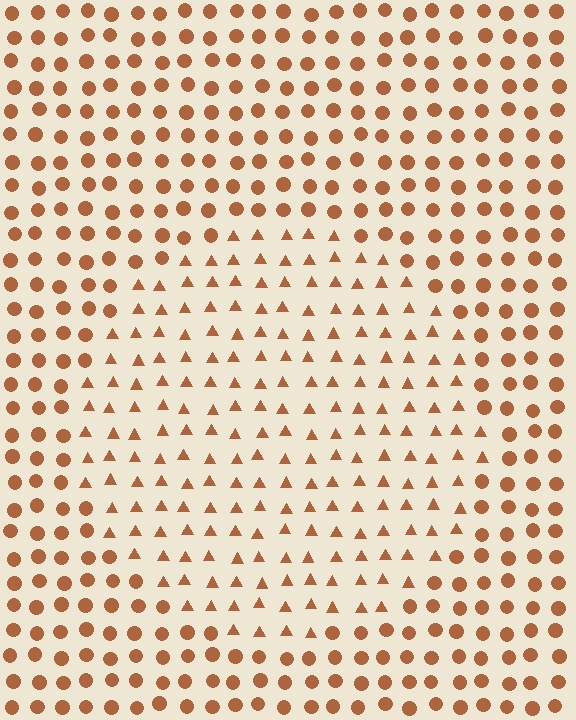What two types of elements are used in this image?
The image uses triangles inside the circle region and circles outside it.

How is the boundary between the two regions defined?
The boundary is defined by a change in element shape: triangles inside vs. circles outside. All elements share the same color and spacing.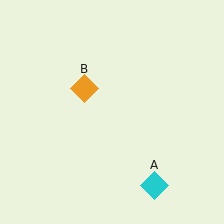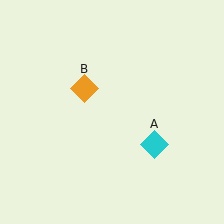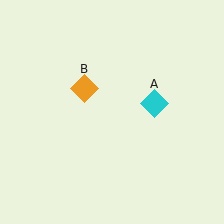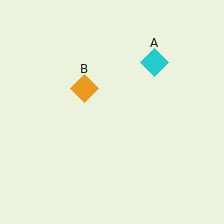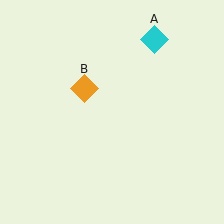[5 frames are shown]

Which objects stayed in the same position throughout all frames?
Orange diamond (object B) remained stationary.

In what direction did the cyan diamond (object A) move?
The cyan diamond (object A) moved up.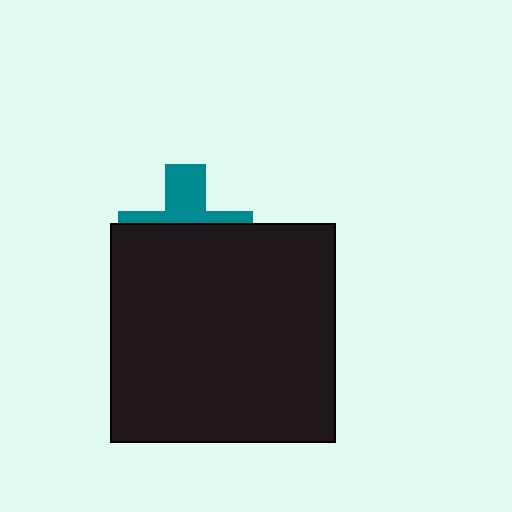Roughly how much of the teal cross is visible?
A small part of it is visible (roughly 39%).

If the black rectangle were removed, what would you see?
You would see the complete teal cross.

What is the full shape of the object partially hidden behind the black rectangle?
The partially hidden object is a teal cross.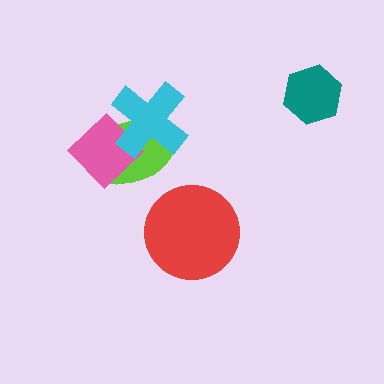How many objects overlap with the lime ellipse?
2 objects overlap with the lime ellipse.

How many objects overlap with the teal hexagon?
0 objects overlap with the teal hexagon.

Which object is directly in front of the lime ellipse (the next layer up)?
The pink diamond is directly in front of the lime ellipse.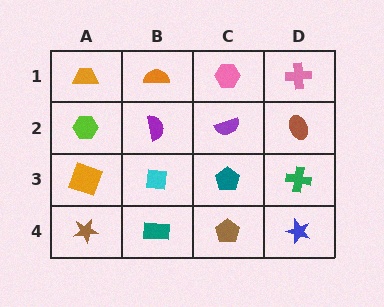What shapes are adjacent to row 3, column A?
A lime hexagon (row 2, column A), a brown star (row 4, column A), a cyan square (row 3, column B).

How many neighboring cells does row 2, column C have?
4.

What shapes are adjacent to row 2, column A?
An orange trapezoid (row 1, column A), an orange square (row 3, column A), a purple semicircle (row 2, column B).